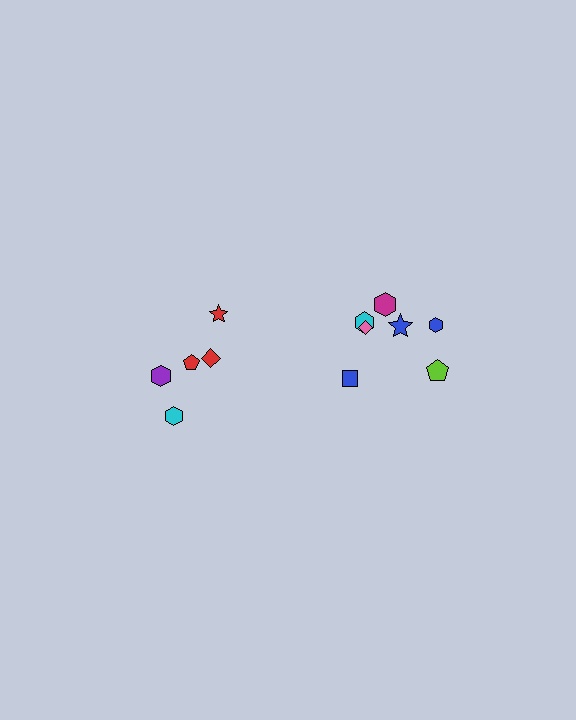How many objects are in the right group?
There are 7 objects.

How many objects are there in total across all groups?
There are 12 objects.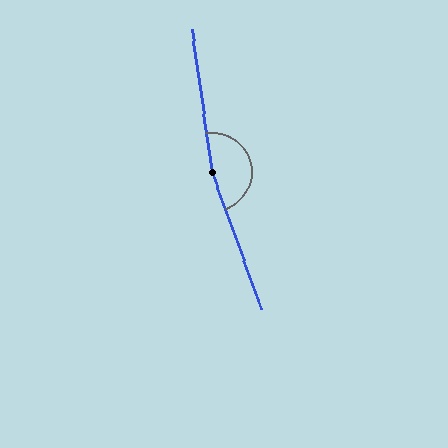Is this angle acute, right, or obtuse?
It is obtuse.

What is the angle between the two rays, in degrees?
Approximately 167 degrees.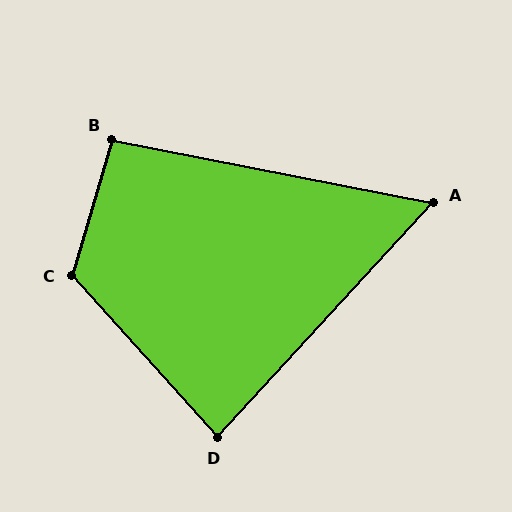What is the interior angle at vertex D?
Approximately 85 degrees (acute).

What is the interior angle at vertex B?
Approximately 95 degrees (obtuse).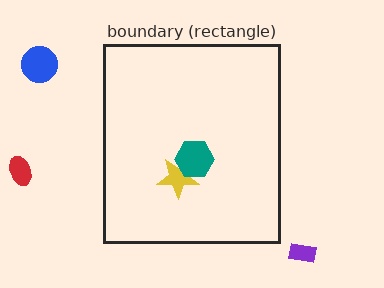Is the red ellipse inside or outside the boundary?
Outside.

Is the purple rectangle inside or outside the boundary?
Outside.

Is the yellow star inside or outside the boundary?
Inside.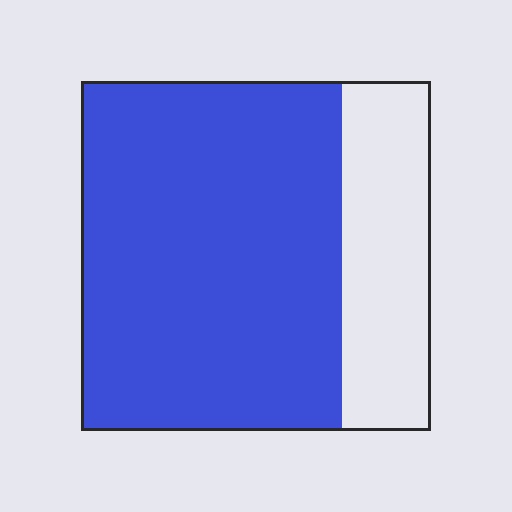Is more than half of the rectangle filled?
Yes.